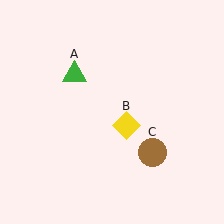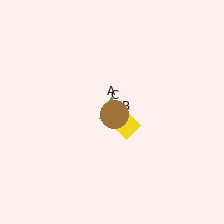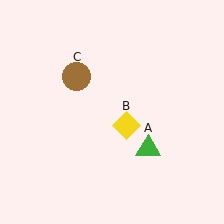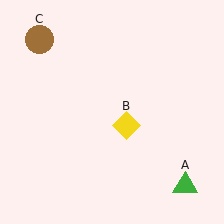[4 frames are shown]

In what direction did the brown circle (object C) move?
The brown circle (object C) moved up and to the left.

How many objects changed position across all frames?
2 objects changed position: green triangle (object A), brown circle (object C).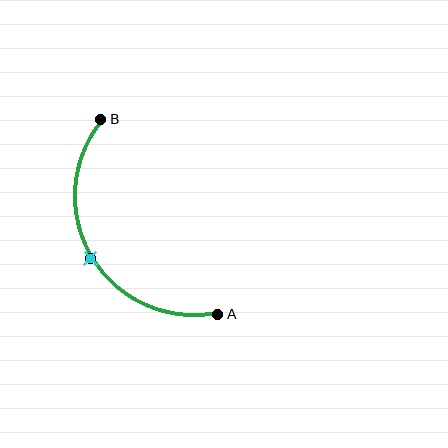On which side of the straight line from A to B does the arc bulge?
The arc bulges to the left of the straight line connecting A and B.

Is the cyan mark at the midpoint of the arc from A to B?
Yes. The cyan mark lies on the arc at equal arc-length from both A and B — it is the arc midpoint.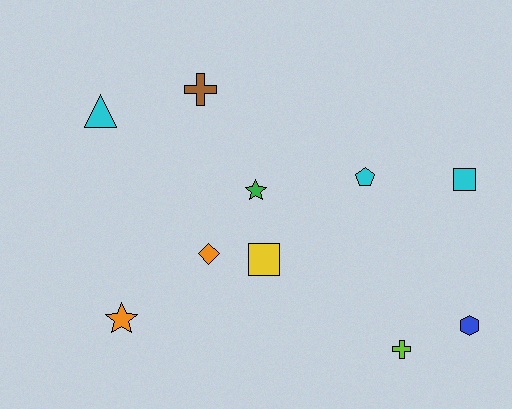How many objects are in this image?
There are 10 objects.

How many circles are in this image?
There are no circles.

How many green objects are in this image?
There is 1 green object.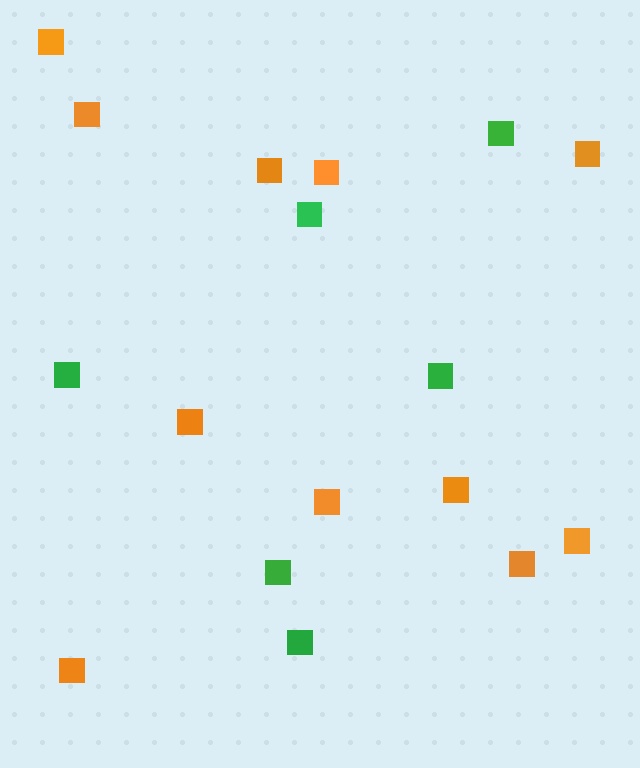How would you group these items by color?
There are 2 groups: one group of orange squares (11) and one group of green squares (6).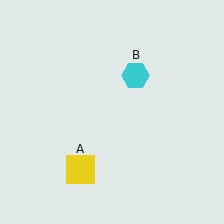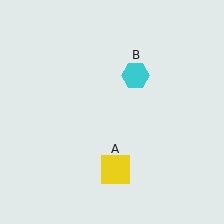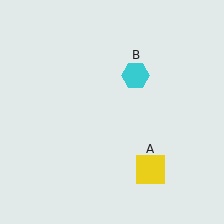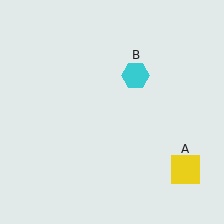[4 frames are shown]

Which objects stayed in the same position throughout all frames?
Cyan hexagon (object B) remained stationary.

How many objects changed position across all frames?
1 object changed position: yellow square (object A).